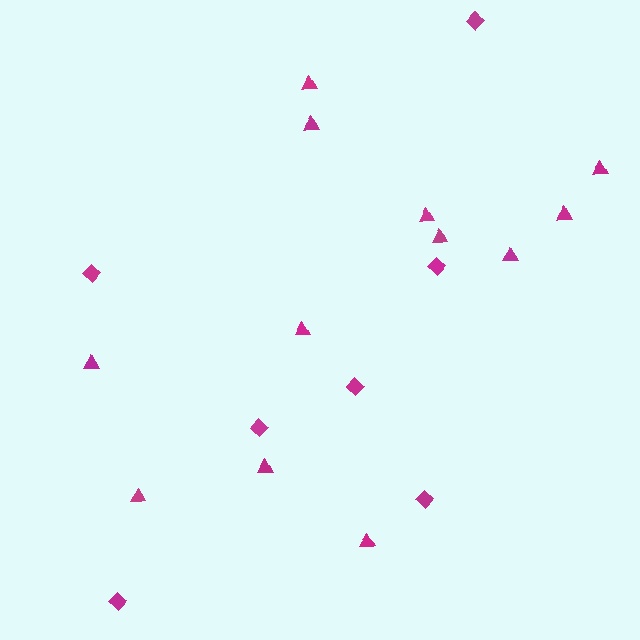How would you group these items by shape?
There are 2 groups: one group of diamonds (7) and one group of triangles (12).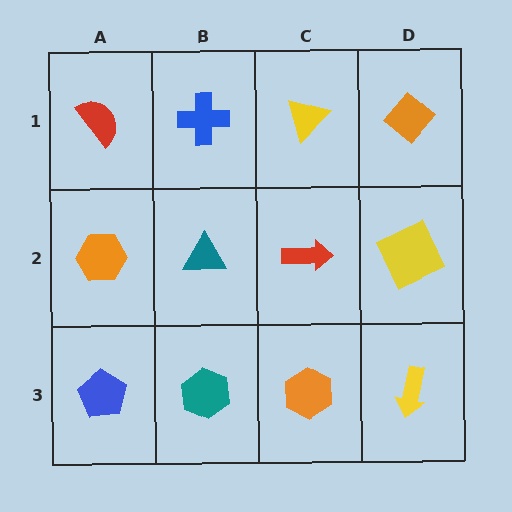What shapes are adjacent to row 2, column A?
A red semicircle (row 1, column A), a blue pentagon (row 3, column A), a teal triangle (row 2, column B).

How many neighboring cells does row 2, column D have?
3.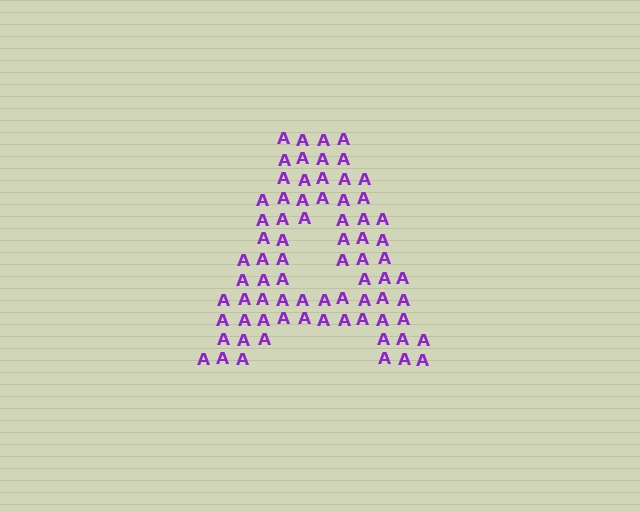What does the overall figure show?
The overall figure shows the letter A.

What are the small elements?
The small elements are letter A's.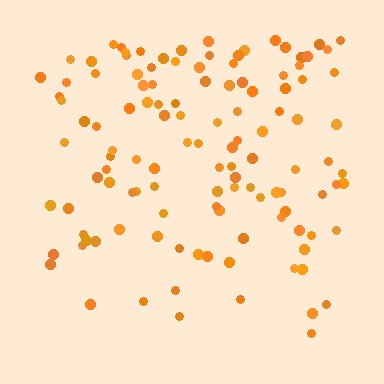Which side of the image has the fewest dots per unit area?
The bottom.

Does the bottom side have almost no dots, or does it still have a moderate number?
Still a moderate number, just noticeably fewer than the top.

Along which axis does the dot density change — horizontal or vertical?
Vertical.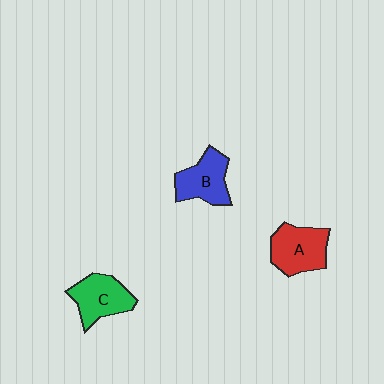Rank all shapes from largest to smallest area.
From largest to smallest: A (red), C (green), B (blue).